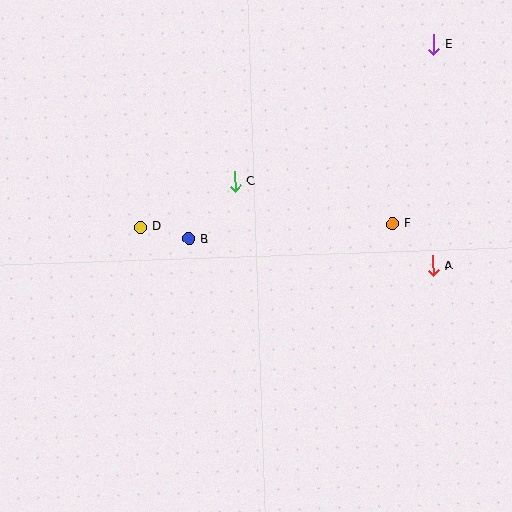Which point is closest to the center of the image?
Point B at (189, 239) is closest to the center.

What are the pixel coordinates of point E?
Point E is at (433, 44).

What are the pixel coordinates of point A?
Point A is at (433, 266).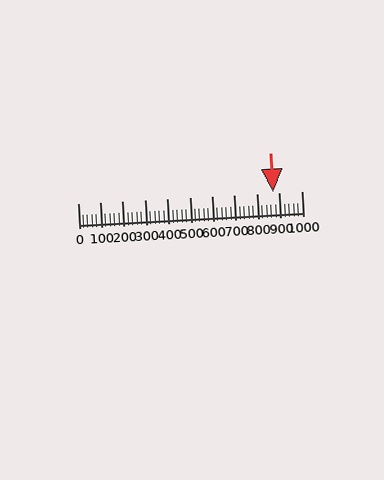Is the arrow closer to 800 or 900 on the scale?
The arrow is closer to 900.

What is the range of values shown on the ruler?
The ruler shows values from 0 to 1000.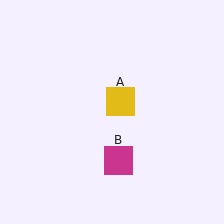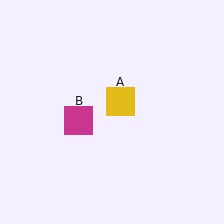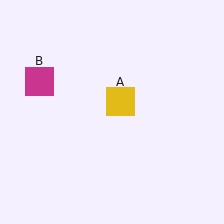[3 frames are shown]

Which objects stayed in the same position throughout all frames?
Yellow square (object A) remained stationary.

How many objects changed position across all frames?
1 object changed position: magenta square (object B).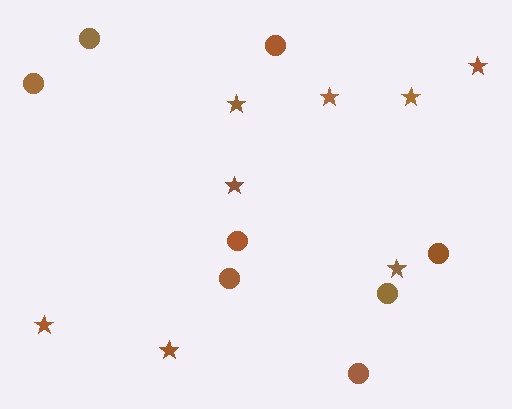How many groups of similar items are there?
There are 2 groups: one group of stars (8) and one group of circles (8).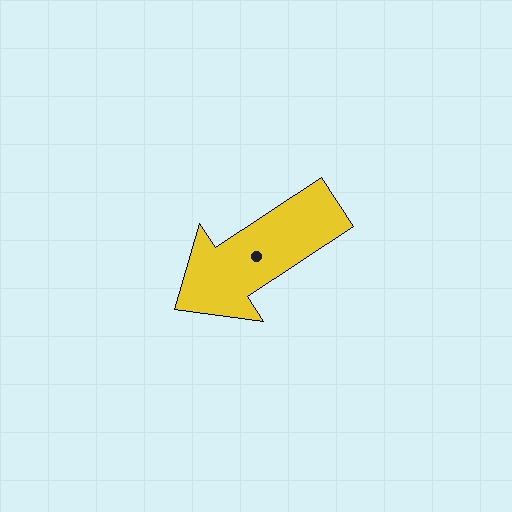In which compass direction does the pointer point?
Southwest.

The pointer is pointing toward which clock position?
Roughly 8 o'clock.